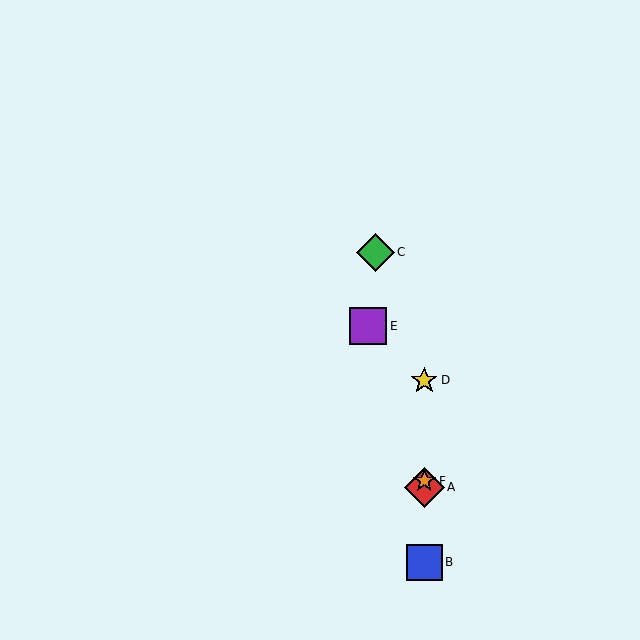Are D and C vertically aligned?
No, D is at x≈424 and C is at x≈375.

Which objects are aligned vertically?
Objects A, B, D, F are aligned vertically.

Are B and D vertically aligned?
Yes, both are at x≈424.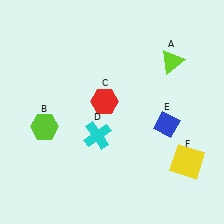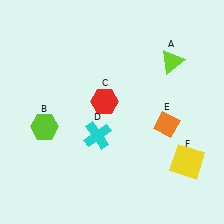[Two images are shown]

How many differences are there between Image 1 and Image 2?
There is 1 difference between the two images.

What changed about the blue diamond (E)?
In Image 1, E is blue. In Image 2, it changed to orange.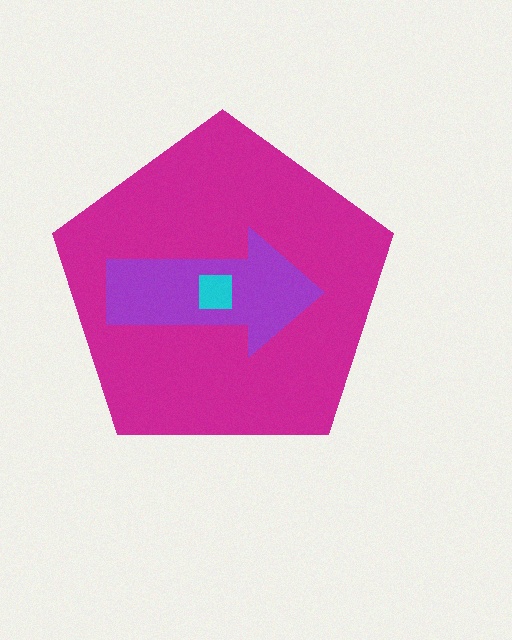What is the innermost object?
The cyan square.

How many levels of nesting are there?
3.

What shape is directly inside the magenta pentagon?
The purple arrow.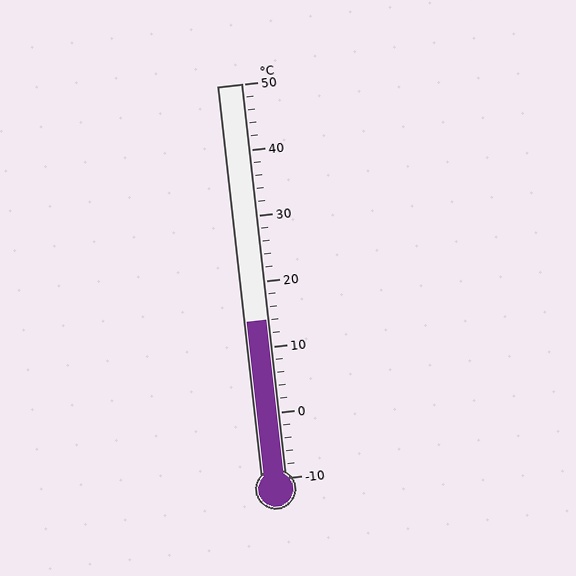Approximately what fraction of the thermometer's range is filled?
The thermometer is filled to approximately 40% of its range.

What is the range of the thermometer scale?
The thermometer scale ranges from -10°C to 50°C.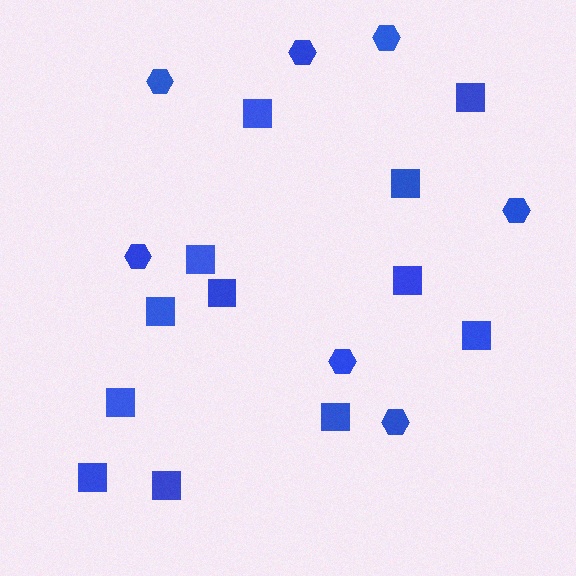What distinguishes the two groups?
There are 2 groups: one group of hexagons (7) and one group of squares (12).